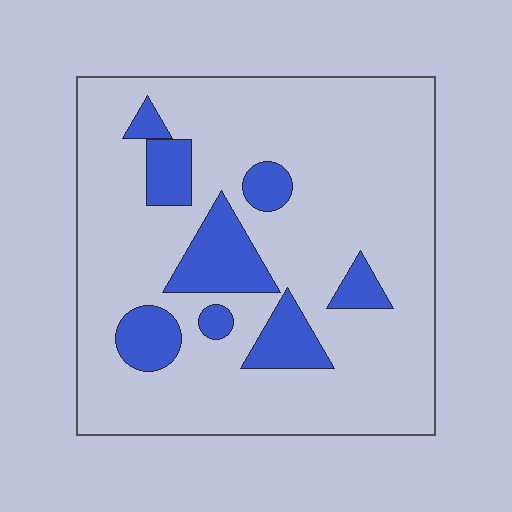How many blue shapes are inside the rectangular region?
8.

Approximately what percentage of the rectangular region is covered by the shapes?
Approximately 20%.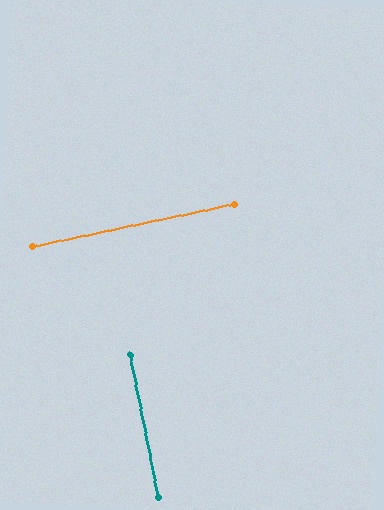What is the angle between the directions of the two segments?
Approximately 89 degrees.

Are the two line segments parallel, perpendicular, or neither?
Perpendicular — they meet at approximately 89°.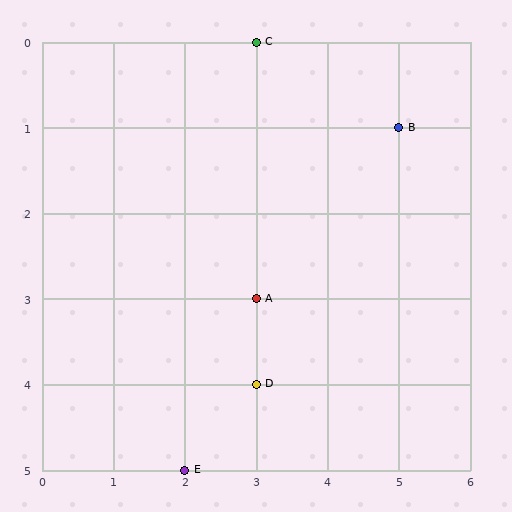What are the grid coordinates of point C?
Point C is at grid coordinates (3, 0).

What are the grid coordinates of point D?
Point D is at grid coordinates (3, 4).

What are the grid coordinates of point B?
Point B is at grid coordinates (5, 1).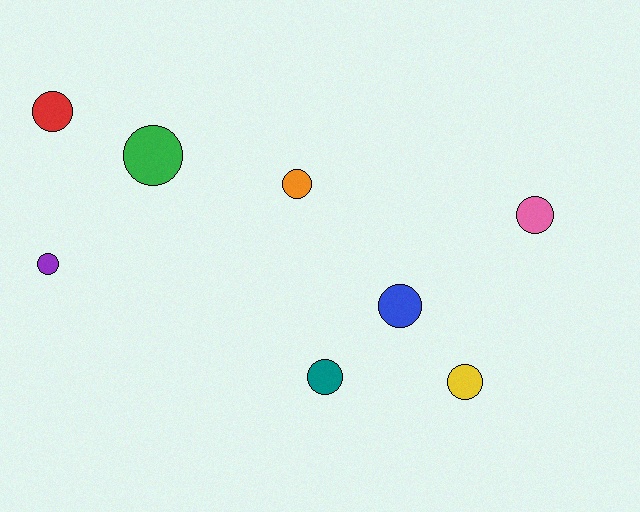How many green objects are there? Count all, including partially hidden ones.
There is 1 green object.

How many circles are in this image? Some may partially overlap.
There are 8 circles.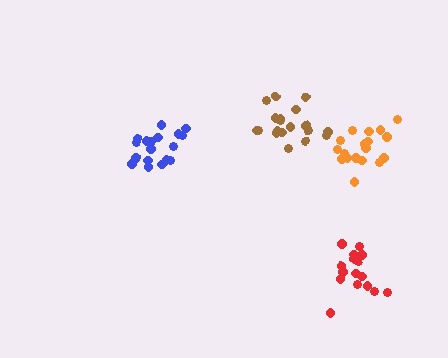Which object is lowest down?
The red cluster is bottommost.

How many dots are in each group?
Group 1: 19 dots, Group 2: 19 dots, Group 3: 16 dots, Group 4: 18 dots (72 total).